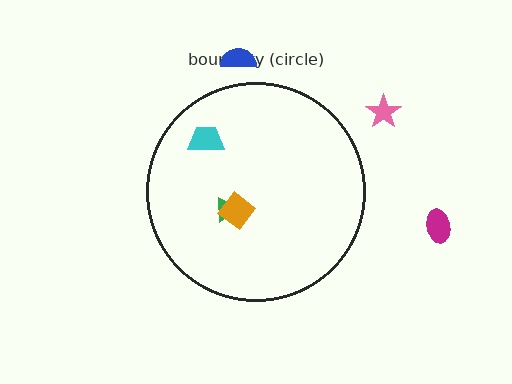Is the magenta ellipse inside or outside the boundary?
Outside.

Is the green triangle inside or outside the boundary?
Inside.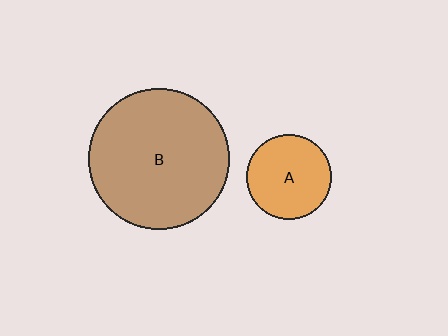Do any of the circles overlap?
No, none of the circles overlap.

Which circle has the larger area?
Circle B (brown).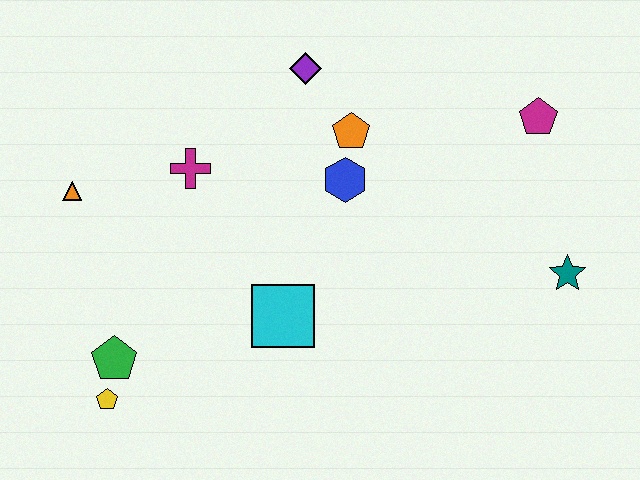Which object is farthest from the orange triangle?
The teal star is farthest from the orange triangle.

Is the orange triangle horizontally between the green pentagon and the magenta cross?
No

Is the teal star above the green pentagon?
Yes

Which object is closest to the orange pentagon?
The blue hexagon is closest to the orange pentagon.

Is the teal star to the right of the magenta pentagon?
Yes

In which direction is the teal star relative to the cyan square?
The teal star is to the right of the cyan square.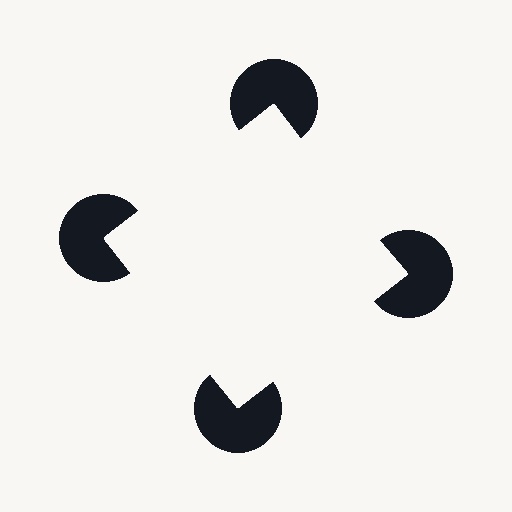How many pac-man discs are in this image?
There are 4 — one at each vertex of the illusory square.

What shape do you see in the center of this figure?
An illusory square — its edges are inferred from the aligned wedge cuts in the pac-man discs, not physically drawn.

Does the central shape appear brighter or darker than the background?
It typically appears slightly brighter than the background, even though no actual brightness change is drawn.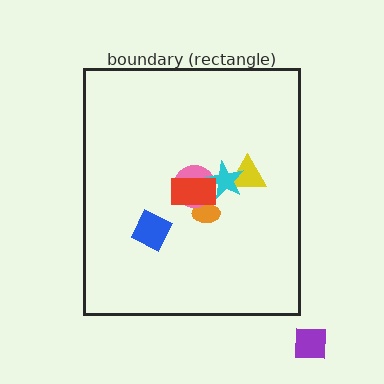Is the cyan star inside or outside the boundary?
Inside.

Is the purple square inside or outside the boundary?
Outside.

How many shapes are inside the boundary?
6 inside, 1 outside.